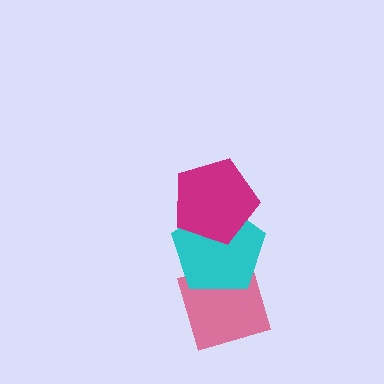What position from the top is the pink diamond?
The pink diamond is 3rd from the top.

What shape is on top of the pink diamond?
The cyan pentagon is on top of the pink diamond.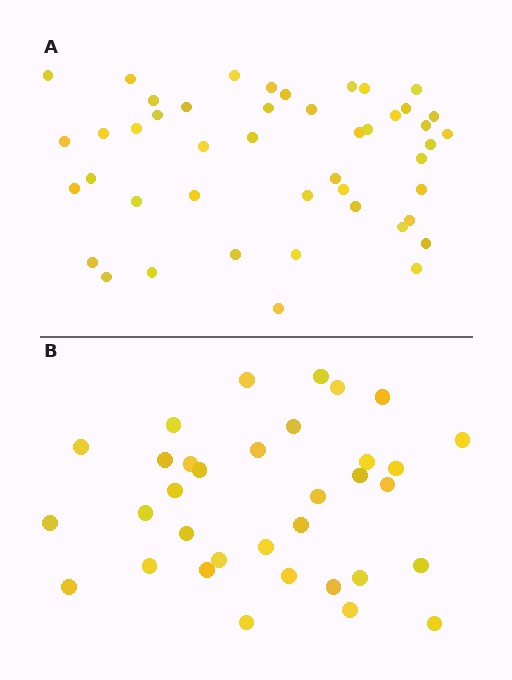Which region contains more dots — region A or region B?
Region A (the top region) has more dots.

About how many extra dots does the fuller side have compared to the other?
Region A has roughly 12 or so more dots than region B.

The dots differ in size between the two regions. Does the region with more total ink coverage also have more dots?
No. Region B has more total ink coverage because its dots are larger, but region A actually contains more individual dots. Total area can be misleading — the number of items is what matters here.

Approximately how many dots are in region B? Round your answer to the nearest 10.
About 30 dots. (The exact count is 34, which rounds to 30.)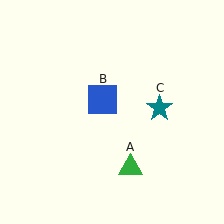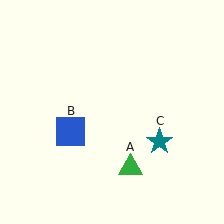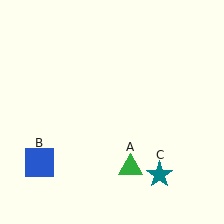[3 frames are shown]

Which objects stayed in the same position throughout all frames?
Green triangle (object A) remained stationary.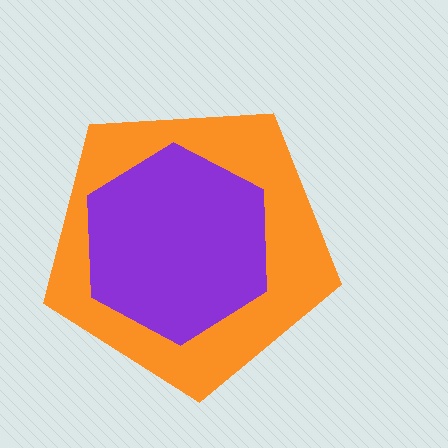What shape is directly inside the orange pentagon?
The purple hexagon.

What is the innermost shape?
The purple hexagon.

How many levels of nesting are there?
2.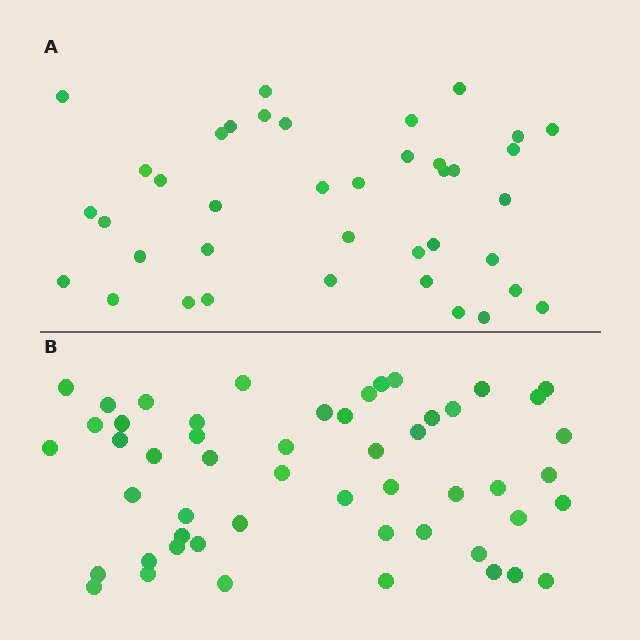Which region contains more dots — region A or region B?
Region B (the bottom region) has more dots.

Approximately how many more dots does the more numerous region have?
Region B has approximately 15 more dots than region A.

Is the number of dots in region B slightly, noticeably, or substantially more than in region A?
Region B has noticeably more, but not dramatically so. The ratio is roughly 1.3 to 1.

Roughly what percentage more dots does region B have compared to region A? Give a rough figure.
About 35% more.